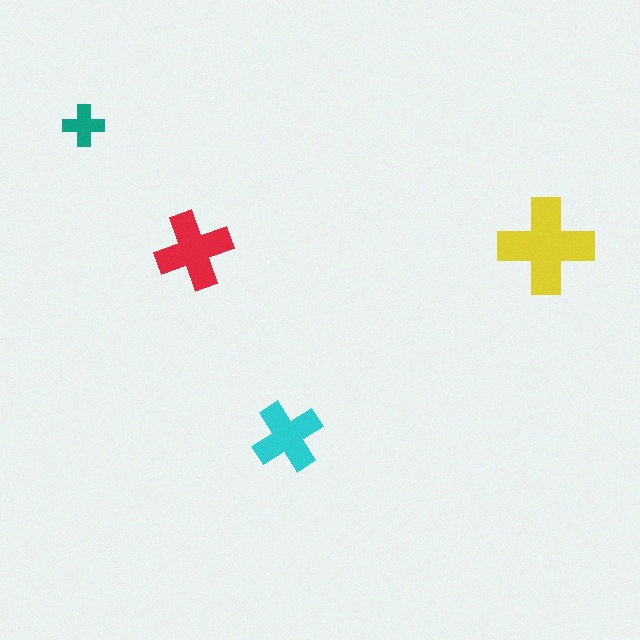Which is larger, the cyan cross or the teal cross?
The cyan one.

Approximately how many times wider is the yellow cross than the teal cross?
About 2.5 times wider.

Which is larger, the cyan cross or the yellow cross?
The yellow one.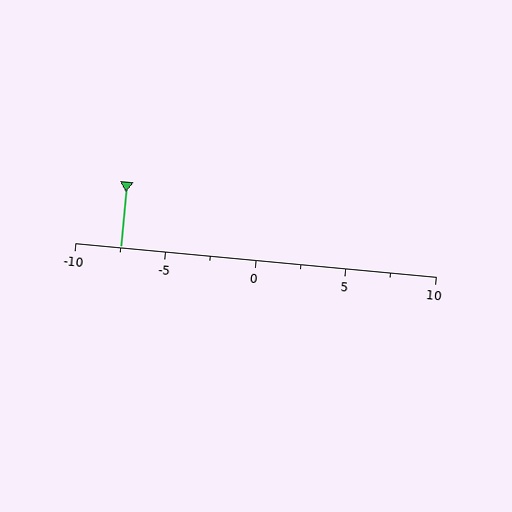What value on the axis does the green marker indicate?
The marker indicates approximately -7.5.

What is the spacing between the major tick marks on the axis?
The major ticks are spaced 5 apart.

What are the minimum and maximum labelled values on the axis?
The axis runs from -10 to 10.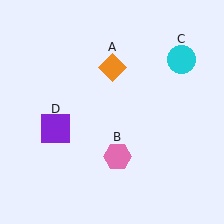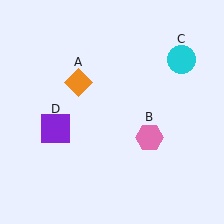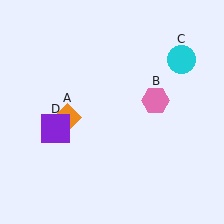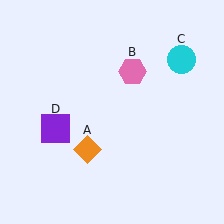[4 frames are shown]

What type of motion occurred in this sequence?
The orange diamond (object A), pink hexagon (object B) rotated counterclockwise around the center of the scene.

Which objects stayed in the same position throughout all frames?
Cyan circle (object C) and purple square (object D) remained stationary.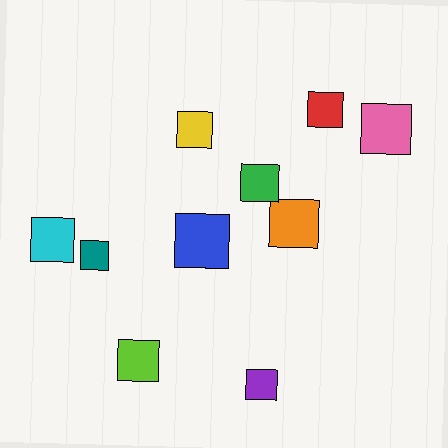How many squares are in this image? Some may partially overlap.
There are 10 squares.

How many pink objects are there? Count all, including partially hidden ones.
There is 1 pink object.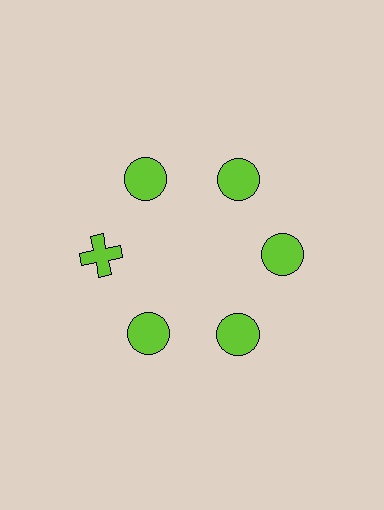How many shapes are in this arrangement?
There are 6 shapes arranged in a ring pattern.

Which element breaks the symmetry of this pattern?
The lime cross at roughly the 9 o'clock position breaks the symmetry. All other shapes are lime circles.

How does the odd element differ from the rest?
It has a different shape: cross instead of circle.